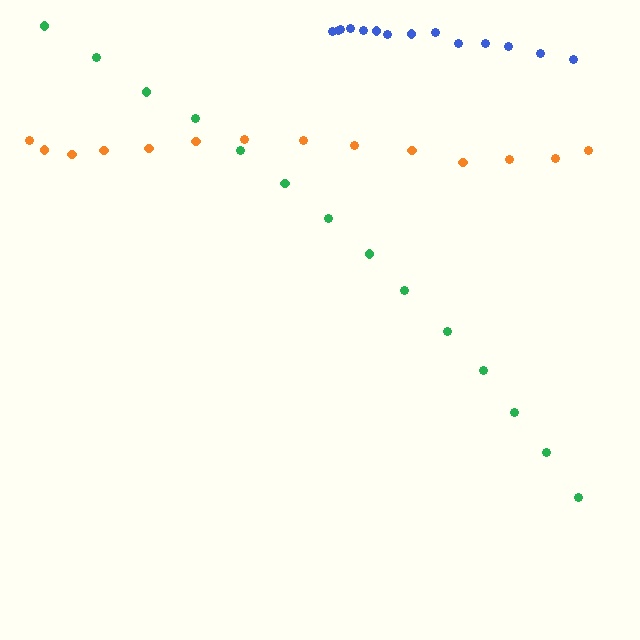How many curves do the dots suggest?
There are 3 distinct paths.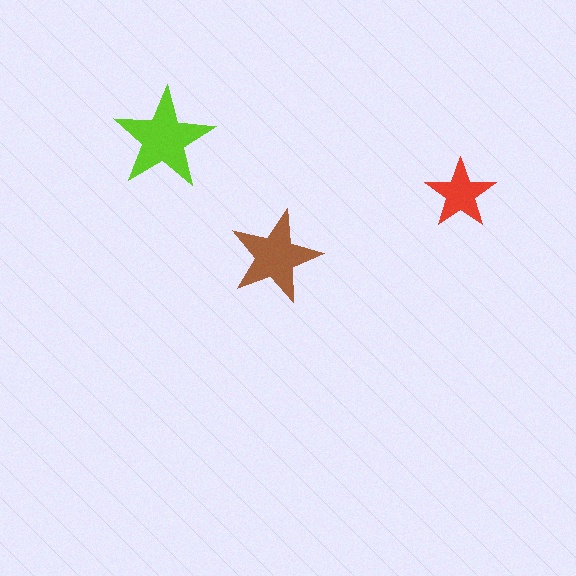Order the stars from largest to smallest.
the lime one, the brown one, the red one.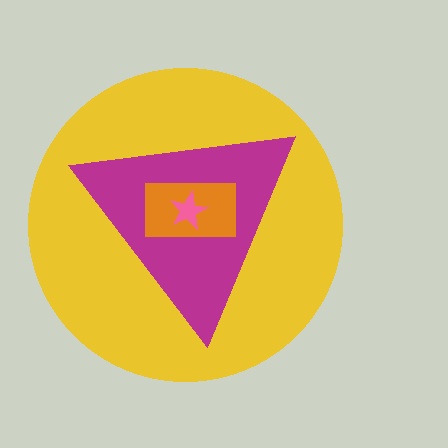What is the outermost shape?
The yellow circle.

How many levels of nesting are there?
4.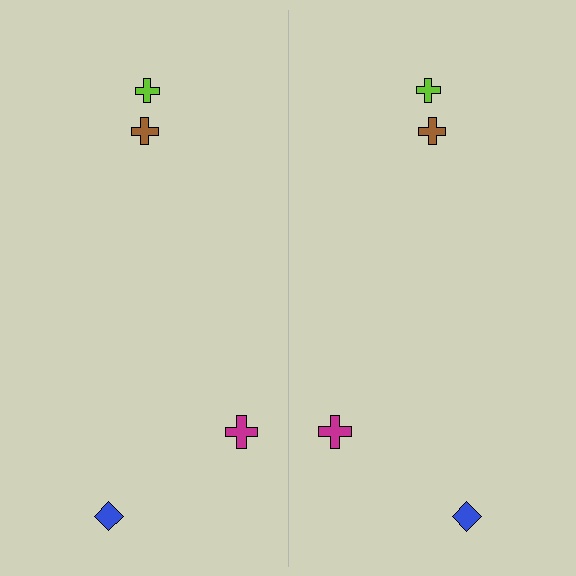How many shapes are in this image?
There are 8 shapes in this image.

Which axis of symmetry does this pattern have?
The pattern has a vertical axis of symmetry running through the center of the image.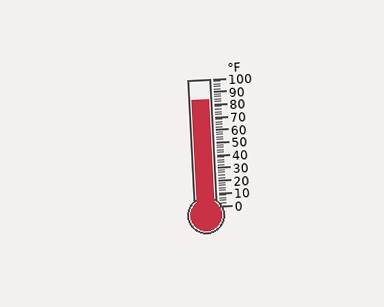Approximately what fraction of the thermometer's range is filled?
The thermometer is filled to approximately 85% of its range.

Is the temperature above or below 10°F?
The temperature is above 10°F.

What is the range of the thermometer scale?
The thermometer scale ranges from 0°F to 100°F.